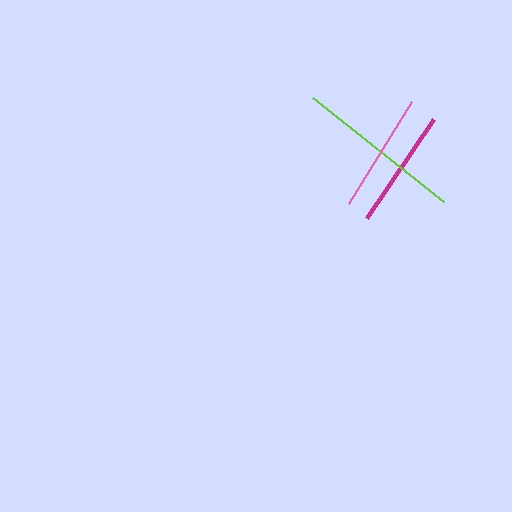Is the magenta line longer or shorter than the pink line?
The pink line is longer than the magenta line.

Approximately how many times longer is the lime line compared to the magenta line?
The lime line is approximately 1.4 times the length of the magenta line.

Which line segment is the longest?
The lime line is the longest at approximately 167 pixels.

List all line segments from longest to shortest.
From longest to shortest: lime, pink, magenta.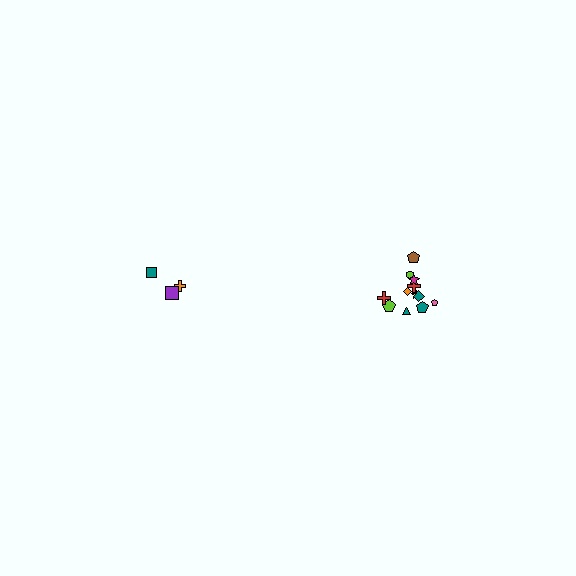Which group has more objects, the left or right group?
The right group.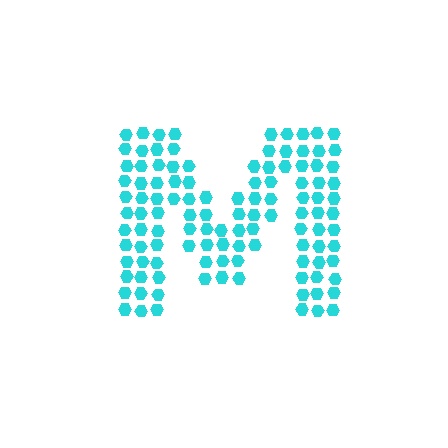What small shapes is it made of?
It is made of small hexagons.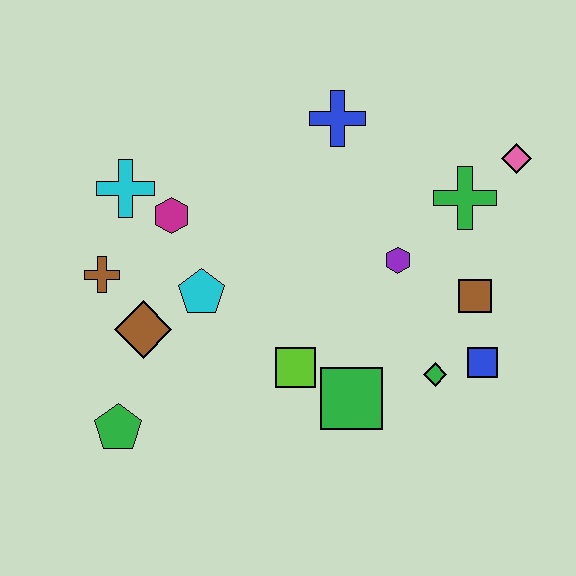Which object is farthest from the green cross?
The green pentagon is farthest from the green cross.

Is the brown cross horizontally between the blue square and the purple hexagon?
No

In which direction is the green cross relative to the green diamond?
The green cross is above the green diamond.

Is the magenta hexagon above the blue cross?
No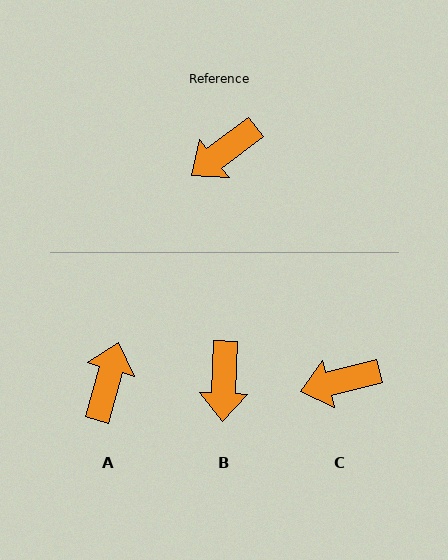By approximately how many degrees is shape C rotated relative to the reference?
Approximately 23 degrees clockwise.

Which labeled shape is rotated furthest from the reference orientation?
A, about 143 degrees away.